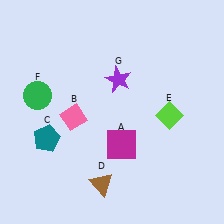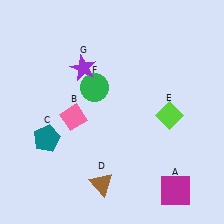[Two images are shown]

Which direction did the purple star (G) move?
The purple star (G) moved left.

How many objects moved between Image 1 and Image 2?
3 objects moved between the two images.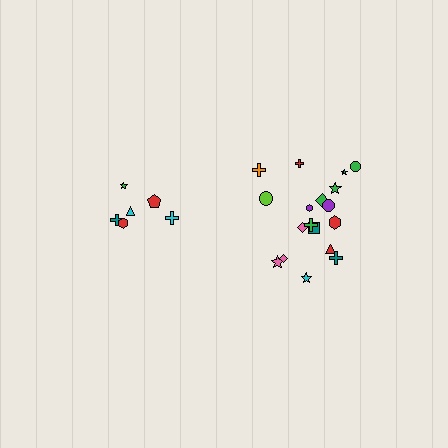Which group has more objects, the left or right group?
The right group.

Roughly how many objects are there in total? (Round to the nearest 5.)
Roughly 25 objects in total.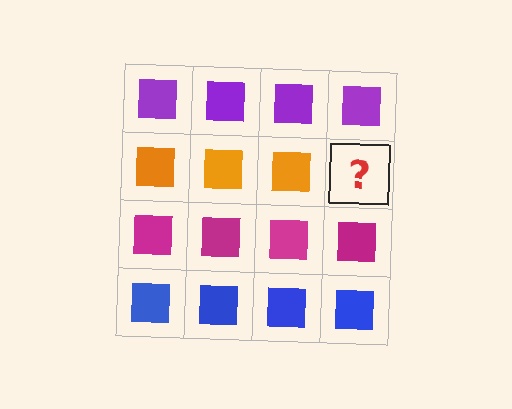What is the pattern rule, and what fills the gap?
The rule is that each row has a consistent color. The gap should be filled with an orange square.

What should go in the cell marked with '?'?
The missing cell should contain an orange square.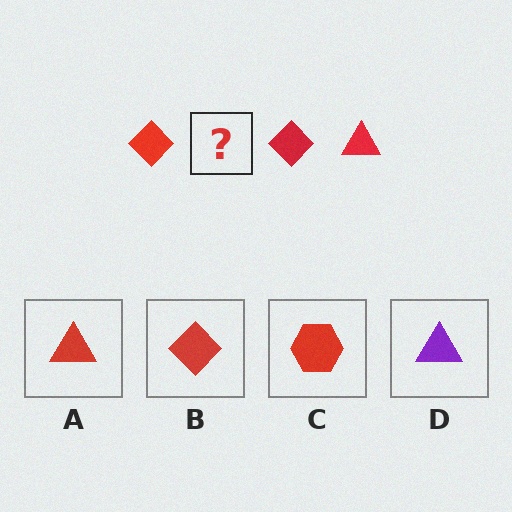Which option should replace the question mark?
Option A.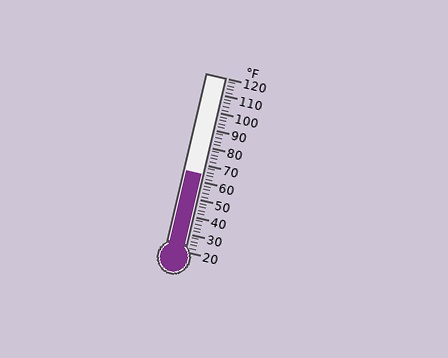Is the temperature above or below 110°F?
The temperature is below 110°F.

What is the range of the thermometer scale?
The thermometer scale ranges from 20°F to 120°F.